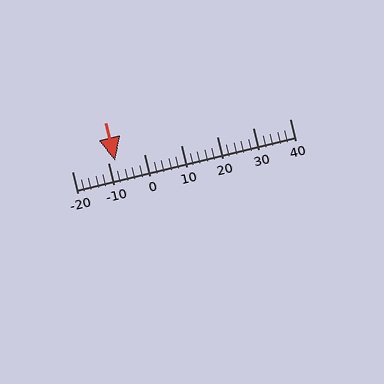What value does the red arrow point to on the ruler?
The red arrow points to approximately -8.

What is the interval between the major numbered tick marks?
The major tick marks are spaced 10 units apart.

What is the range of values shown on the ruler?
The ruler shows values from -20 to 40.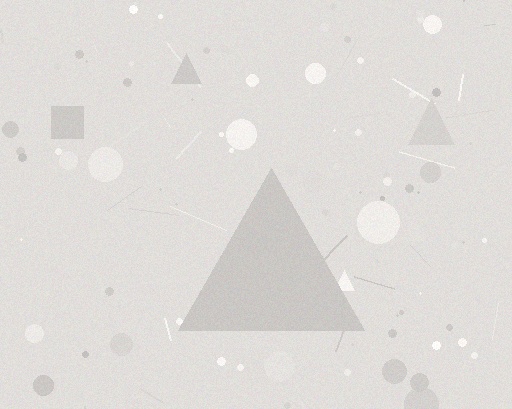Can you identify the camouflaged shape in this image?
The camouflaged shape is a triangle.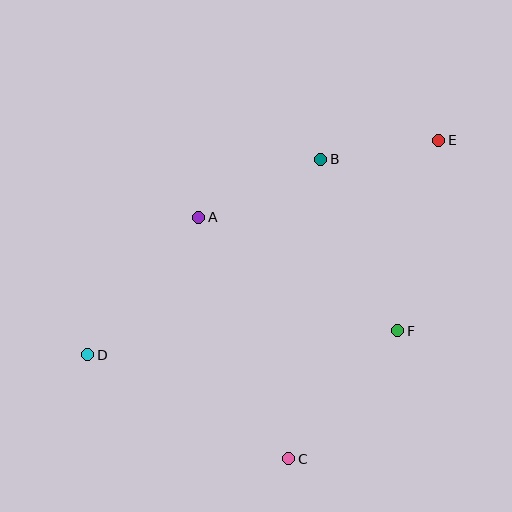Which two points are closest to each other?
Points B and E are closest to each other.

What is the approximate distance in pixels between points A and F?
The distance between A and F is approximately 229 pixels.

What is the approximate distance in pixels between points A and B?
The distance between A and B is approximately 135 pixels.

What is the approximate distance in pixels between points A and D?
The distance between A and D is approximately 177 pixels.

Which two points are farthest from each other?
Points D and E are farthest from each other.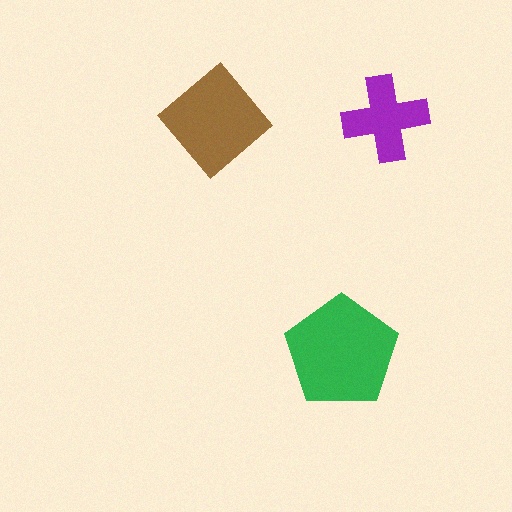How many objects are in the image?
There are 3 objects in the image.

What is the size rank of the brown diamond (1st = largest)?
2nd.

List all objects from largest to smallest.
The green pentagon, the brown diamond, the purple cross.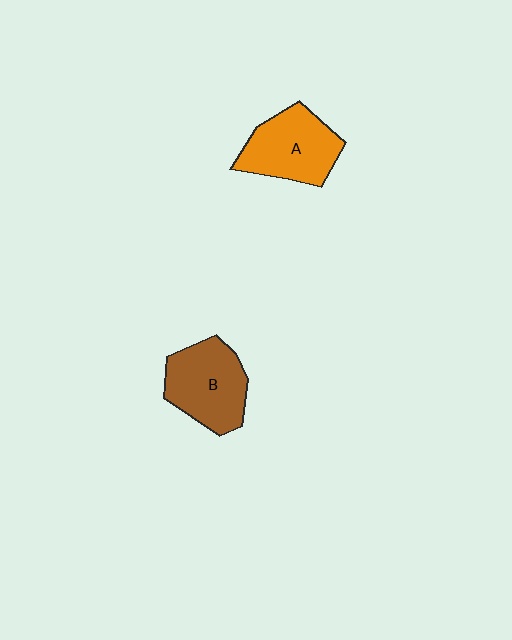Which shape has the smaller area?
Shape A (orange).